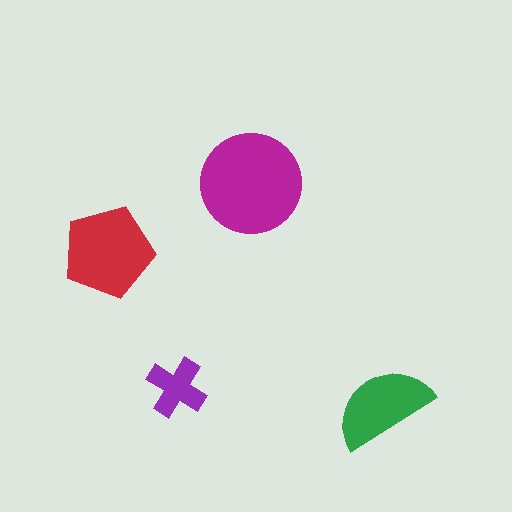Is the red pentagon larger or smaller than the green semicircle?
Larger.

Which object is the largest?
The magenta circle.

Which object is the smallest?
The purple cross.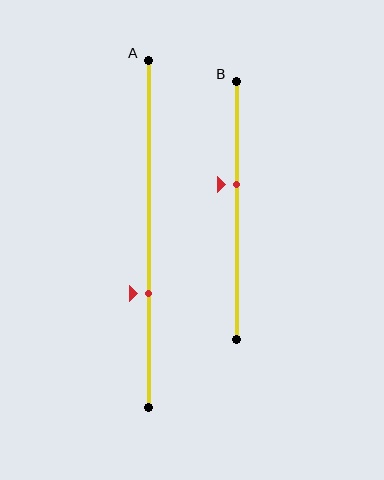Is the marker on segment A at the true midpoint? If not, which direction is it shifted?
No, the marker on segment A is shifted downward by about 17% of the segment length.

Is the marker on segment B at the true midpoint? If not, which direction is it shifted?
No, the marker on segment B is shifted upward by about 10% of the segment length.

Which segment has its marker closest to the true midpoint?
Segment B has its marker closest to the true midpoint.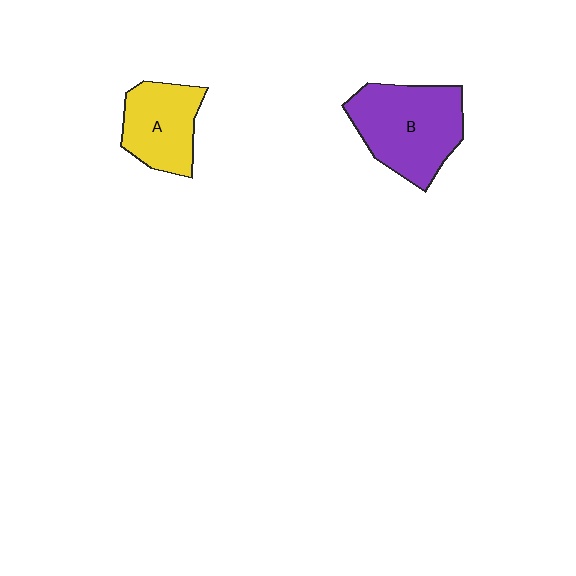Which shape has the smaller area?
Shape A (yellow).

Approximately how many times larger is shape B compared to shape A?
Approximately 1.5 times.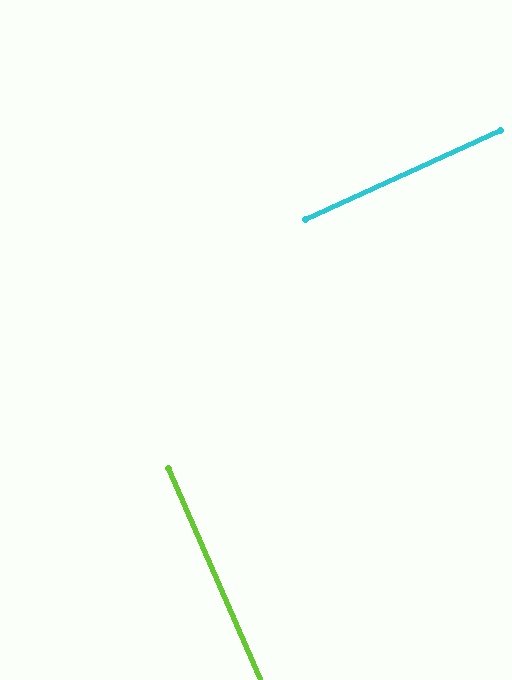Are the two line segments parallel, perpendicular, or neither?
Perpendicular — they meet at approximately 89°.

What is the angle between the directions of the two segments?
Approximately 89 degrees.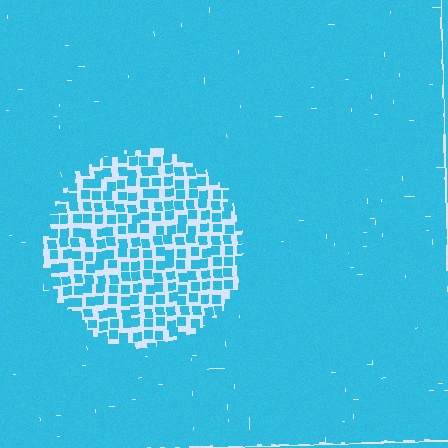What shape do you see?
I see a circle.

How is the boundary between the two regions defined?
The boundary is defined by a change in element density (approximately 2.8x ratio). All elements are the same color, size, and shape.